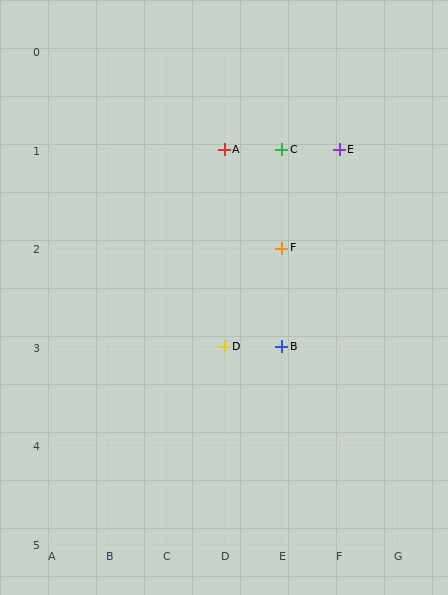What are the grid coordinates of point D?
Point D is at grid coordinates (D, 3).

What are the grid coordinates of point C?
Point C is at grid coordinates (E, 1).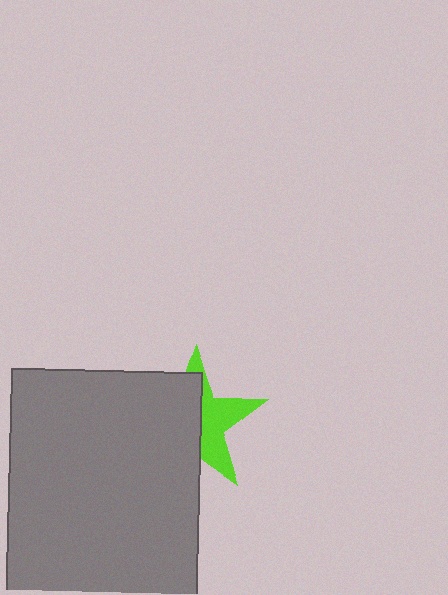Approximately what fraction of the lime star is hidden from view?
Roughly 57% of the lime star is hidden behind the gray rectangle.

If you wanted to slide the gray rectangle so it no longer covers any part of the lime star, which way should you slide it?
Slide it left — that is the most direct way to separate the two shapes.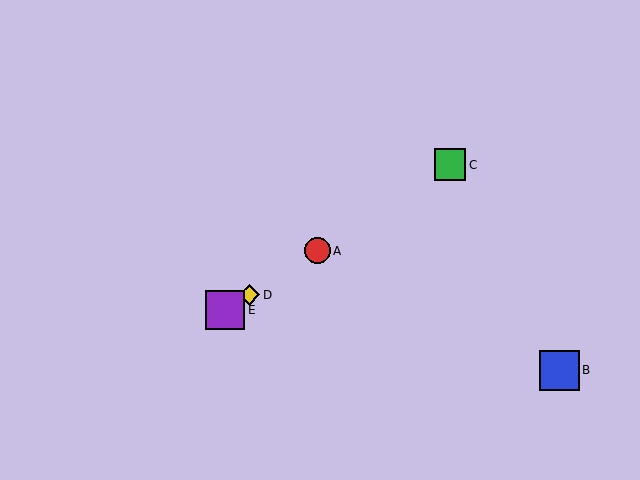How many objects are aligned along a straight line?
4 objects (A, C, D, E) are aligned along a straight line.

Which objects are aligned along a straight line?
Objects A, C, D, E are aligned along a straight line.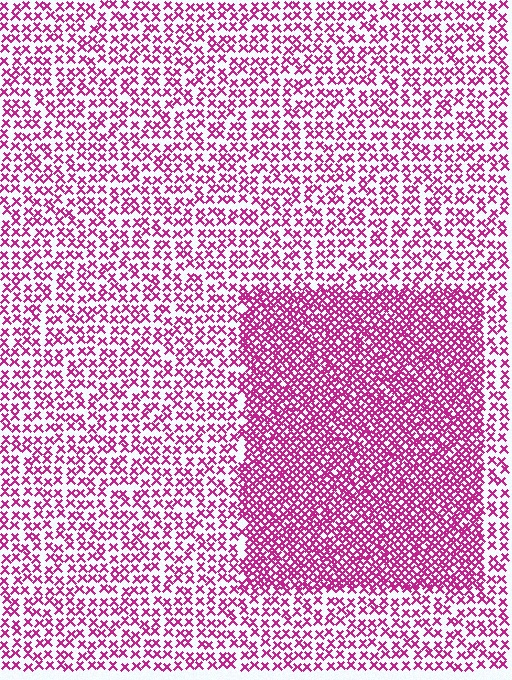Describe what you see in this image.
The image contains small magenta elements arranged at two different densities. A rectangle-shaped region is visible where the elements are more densely packed than the surrounding area.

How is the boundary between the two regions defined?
The boundary is defined by a change in element density (approximately 2.1x ratio). All elements are the same color, size, and shape.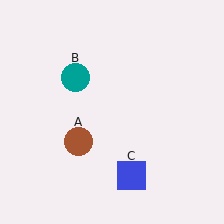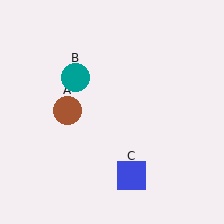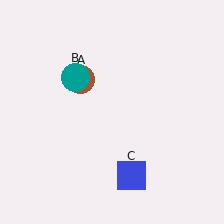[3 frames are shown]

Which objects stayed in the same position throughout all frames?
Teal circle (object B) and blue square (object C) remained stationary.